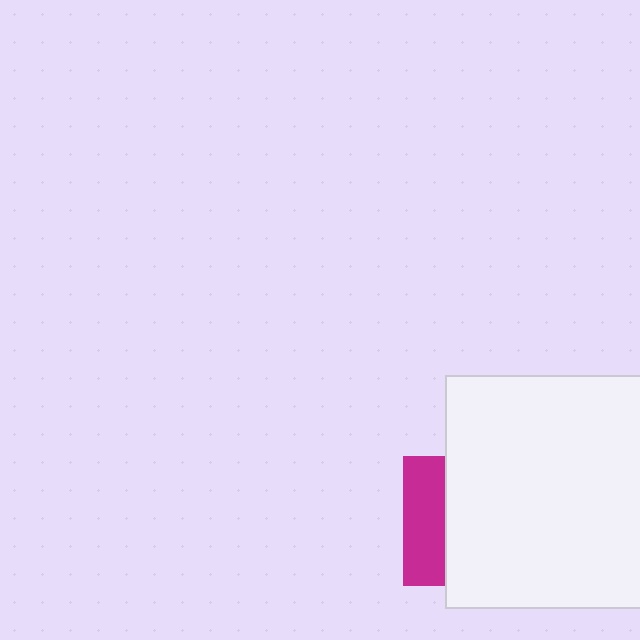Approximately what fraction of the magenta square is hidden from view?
Roughly 68% of the magenta square is hidden behind the white rectangle.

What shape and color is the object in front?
The object in front is a white rectangle.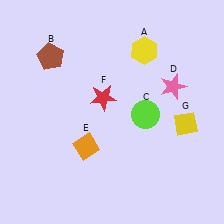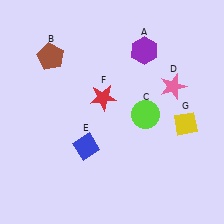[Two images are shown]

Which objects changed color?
A changed from yellow to purple. E changed from orange to blue.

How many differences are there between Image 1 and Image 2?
There are 2 differences between the two images.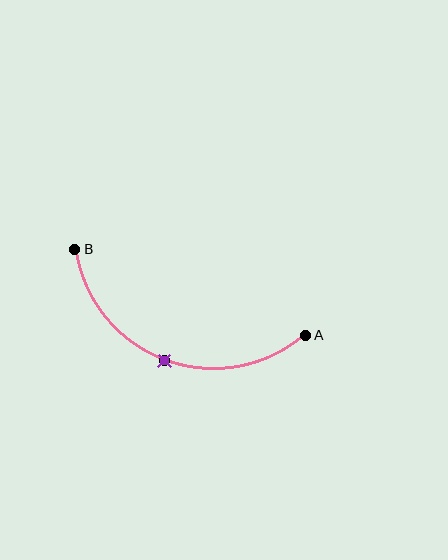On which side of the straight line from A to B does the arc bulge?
The arc bulges below the straight line connecting A and B.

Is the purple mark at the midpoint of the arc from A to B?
Yes. The purple mark lies on the arc at equal arc-length from both A and B — it is the arc midpoint.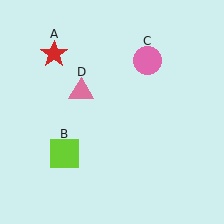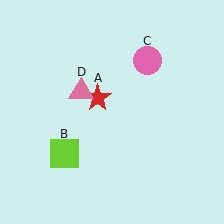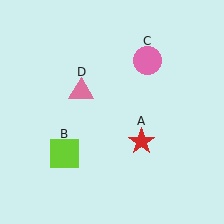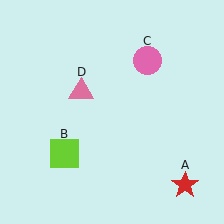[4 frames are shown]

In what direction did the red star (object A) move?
The red star (object A) moved down and to the right.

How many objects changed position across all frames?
1 object changed position: red star (object A).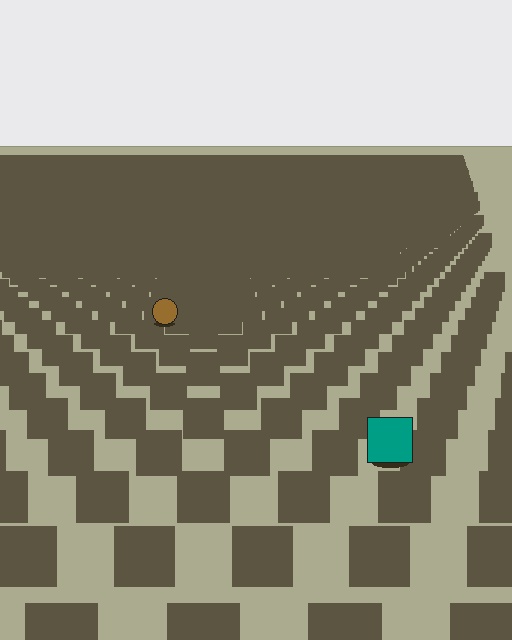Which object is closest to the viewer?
The teal square is closest. The texture marks near it are larger and more spread out.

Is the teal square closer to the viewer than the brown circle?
Yes. The teal square is closer — you can tell from the texture gradient: the ground texture is coarser near it.